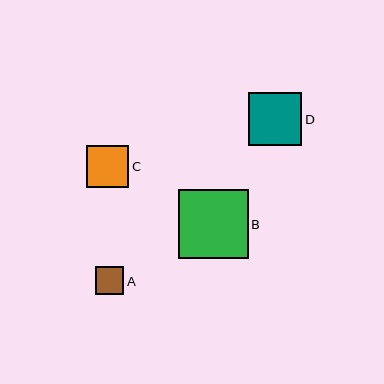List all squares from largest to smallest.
From largest to smallest: B, D, C, A.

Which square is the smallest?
Square A is the smallest with a size of approximately 28 pixels.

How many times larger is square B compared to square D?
Square B is approximately 1.3 times the size of square D.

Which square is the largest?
Square B is the largest with a size of approximately 70 pixels.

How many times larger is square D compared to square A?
Square D is approximately 1.9 times the size of square A.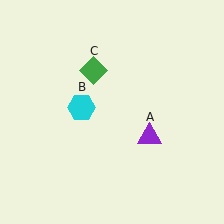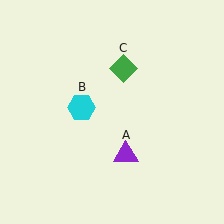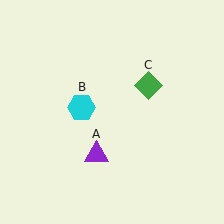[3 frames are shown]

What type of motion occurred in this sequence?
The purple triangle (object A), green diamond (object C) rotated clockwise around the center of the scene.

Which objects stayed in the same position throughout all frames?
Cyan hexagon (object B) remained stationary.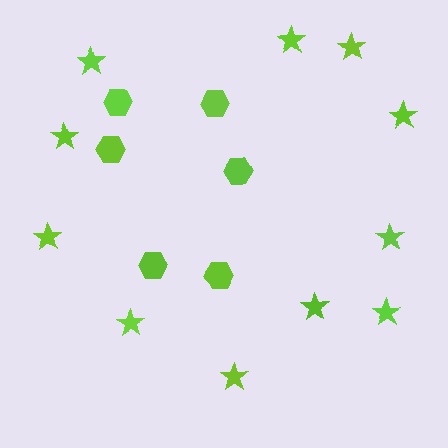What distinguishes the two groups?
There are 2 groups: one group of stars (11) and one group of hexagons (6).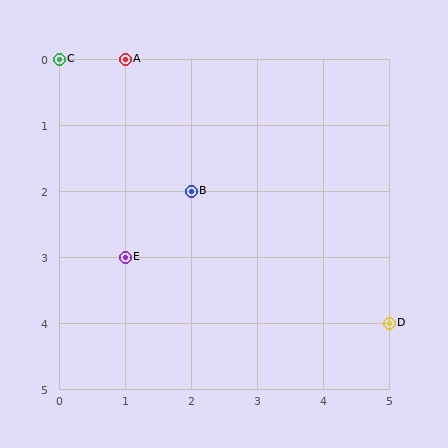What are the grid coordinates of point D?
Point D is at grid coordinates (5, 4).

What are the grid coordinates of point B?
Point B is at grid coordinates (2, 2).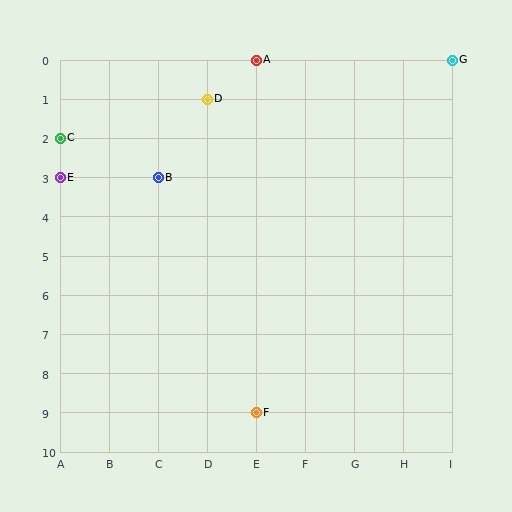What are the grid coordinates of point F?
Point F is at grid coordinates (E, 9).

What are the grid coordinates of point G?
Point G is at grid coordinates (I, 0).